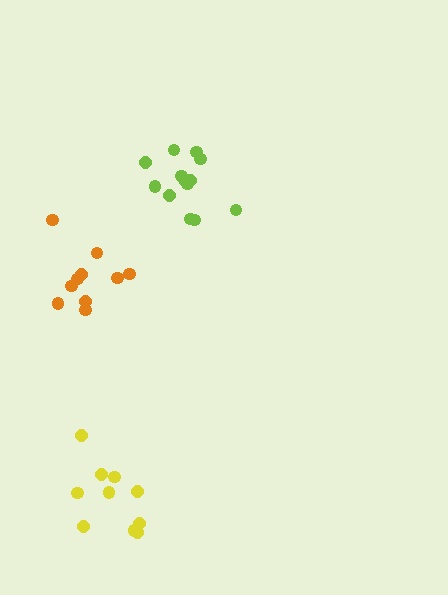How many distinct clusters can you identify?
There are 3 distinct clusters.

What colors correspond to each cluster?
The clusters are colored: lime, yellow, orange.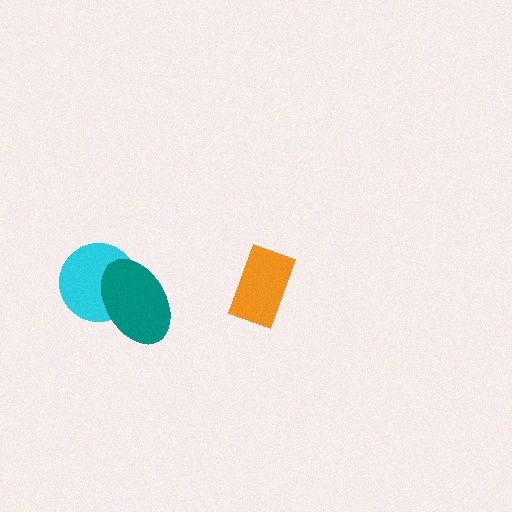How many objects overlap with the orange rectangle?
0 objects overlap with the orange rectangle.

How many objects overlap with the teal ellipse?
1 object overlaps with the teal ellipse.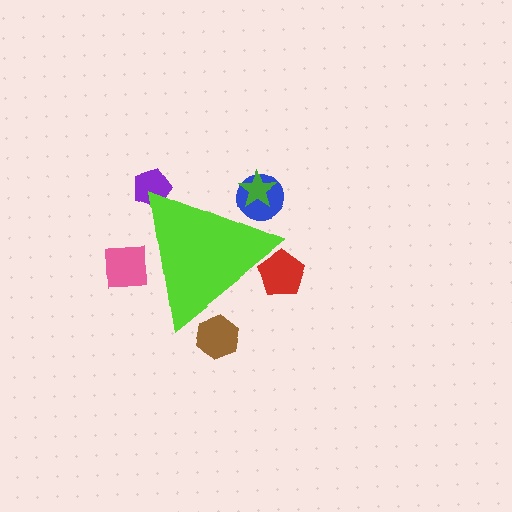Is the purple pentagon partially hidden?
Yes, the purple pentagon is partially hidden behind the lime triangle.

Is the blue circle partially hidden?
Yes, the blue circle is partially hidden behind the lime triangle.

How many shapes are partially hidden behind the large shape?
6 shapes are partially hidden.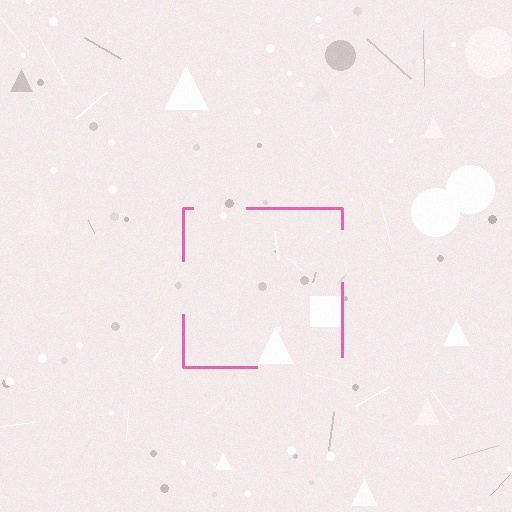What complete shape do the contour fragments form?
The contour fragments form a square.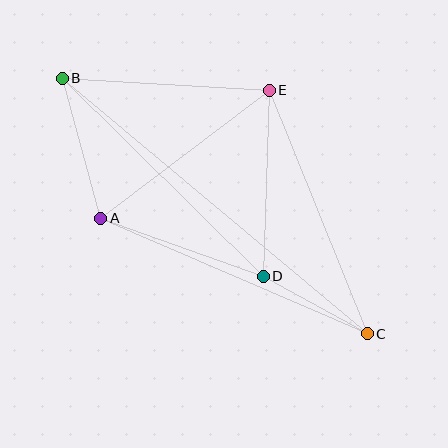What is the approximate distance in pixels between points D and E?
The distance between D and E is approximately 186 pixels.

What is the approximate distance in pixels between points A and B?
The distance between A and B is approximately 145 pixels.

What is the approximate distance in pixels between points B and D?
The distance between B and D is approximately 282 pixels.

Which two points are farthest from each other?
Points B and C are farthest from each other.